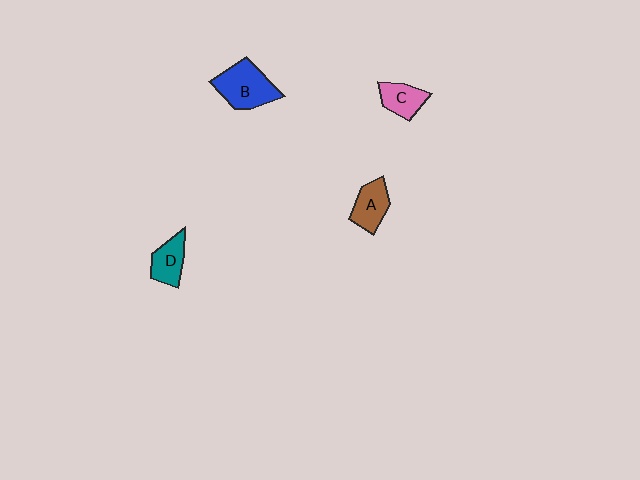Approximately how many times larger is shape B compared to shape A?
Approximately 1.5 times.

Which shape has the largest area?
Shape B (blue).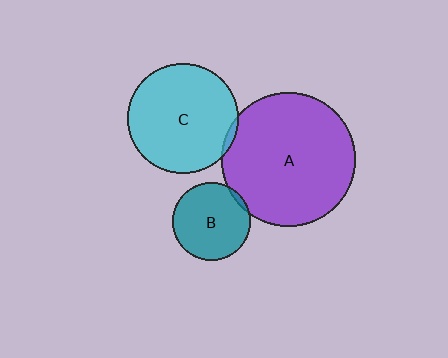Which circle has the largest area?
Circle A (purple).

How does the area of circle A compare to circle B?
Approximately 3.0 times.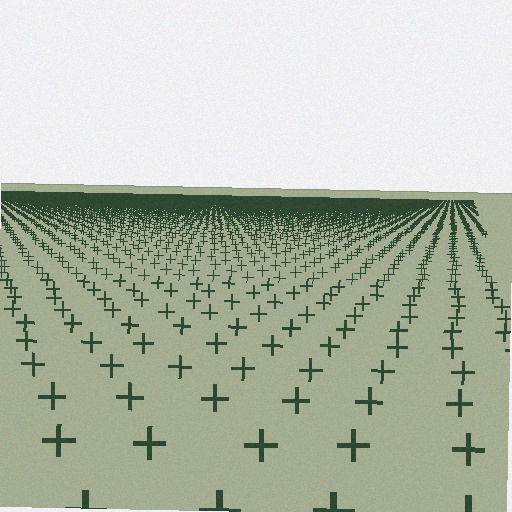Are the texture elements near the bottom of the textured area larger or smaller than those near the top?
Larger. Near the bottom, elements are closer to the viewer and appear at a bigger on-screen size.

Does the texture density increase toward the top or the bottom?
Density increases toward the top.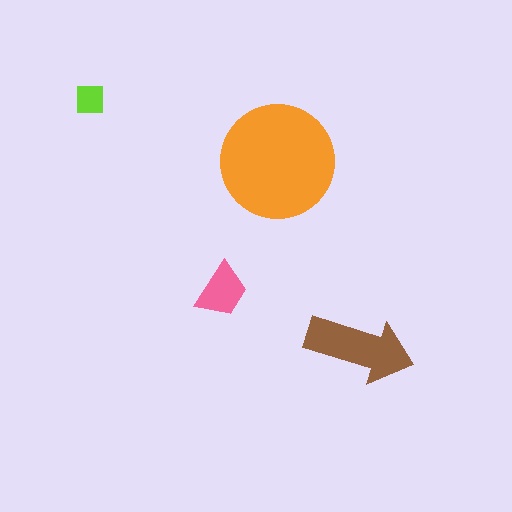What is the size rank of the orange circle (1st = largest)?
1st.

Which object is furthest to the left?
The lime square is leftmost.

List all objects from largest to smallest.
The orange circle, the brown arrow, the pink trapezoid, the lime square.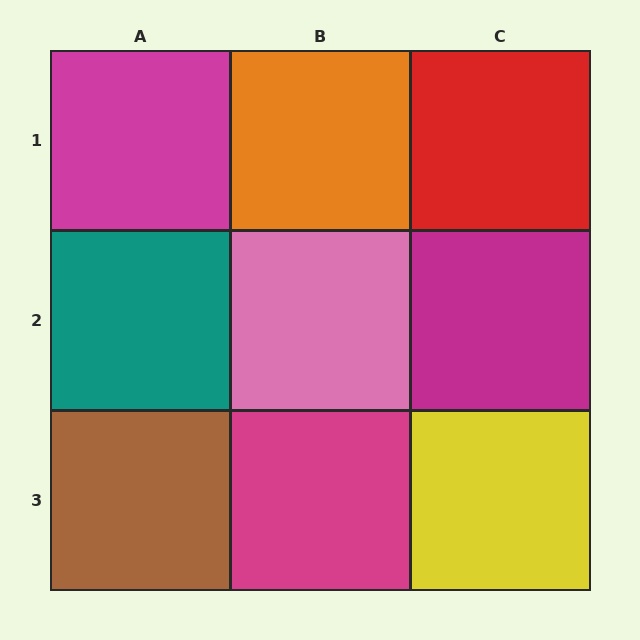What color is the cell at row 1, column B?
Orange.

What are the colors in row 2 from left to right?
Teal, pink, magenta.